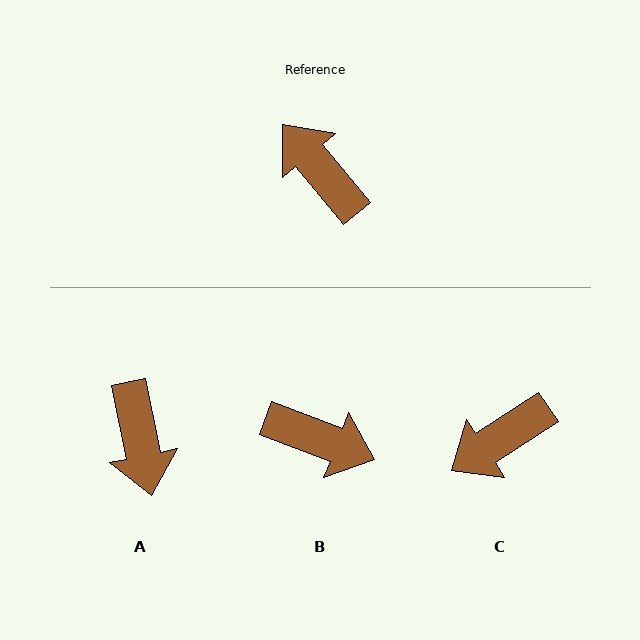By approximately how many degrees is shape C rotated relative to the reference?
Approximately 84 degrees counter-clockwise.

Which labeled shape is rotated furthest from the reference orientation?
A, about 152 degrees away.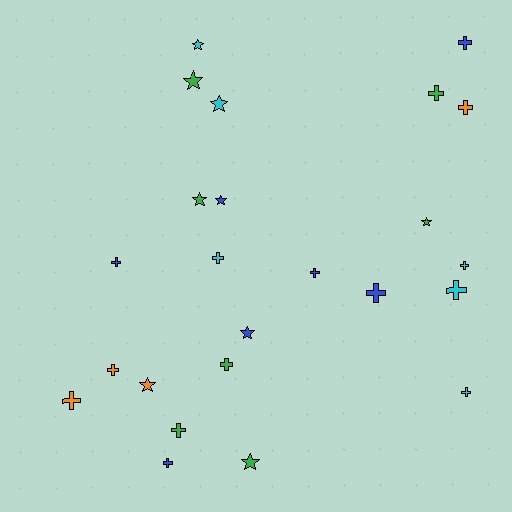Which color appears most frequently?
Green, with 7 objects.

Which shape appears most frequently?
Cross, with 15 objects.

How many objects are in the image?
There are 24 objects.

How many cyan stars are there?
There are 2 cyan stars.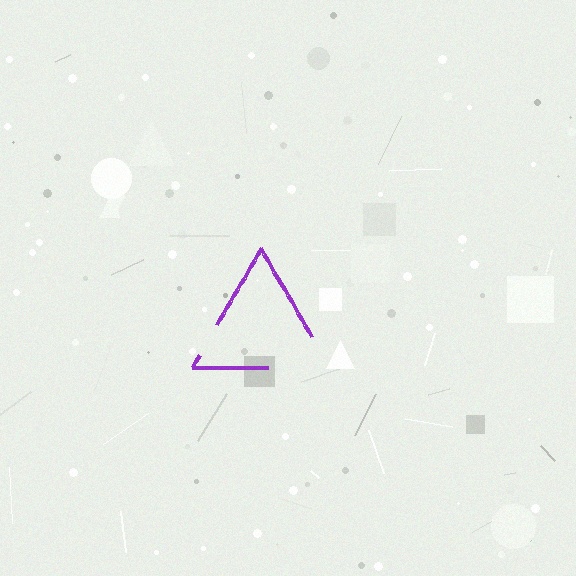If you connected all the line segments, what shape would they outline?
They would outline a triangle.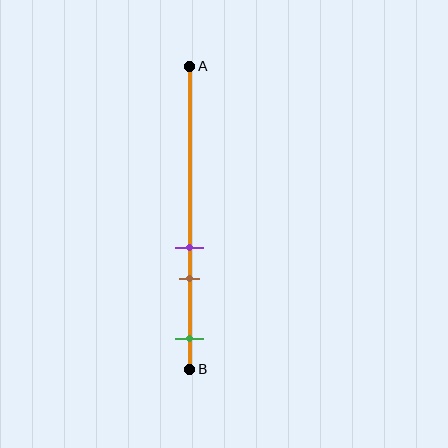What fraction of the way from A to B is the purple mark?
The purple mark is approximately 60% (0.6) of the way from A to B.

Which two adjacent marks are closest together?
The purple and brown marks are the closest adjacent pair.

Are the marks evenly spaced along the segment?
No, the marks are not evenly spaced.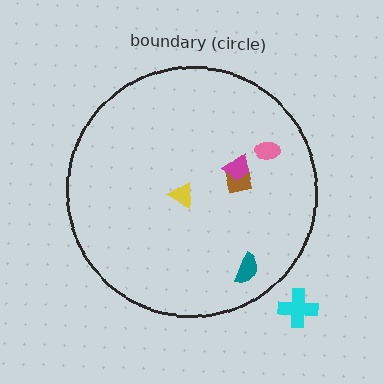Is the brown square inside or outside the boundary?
Inside.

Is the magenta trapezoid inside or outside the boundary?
Inside.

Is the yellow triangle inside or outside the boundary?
Inside.